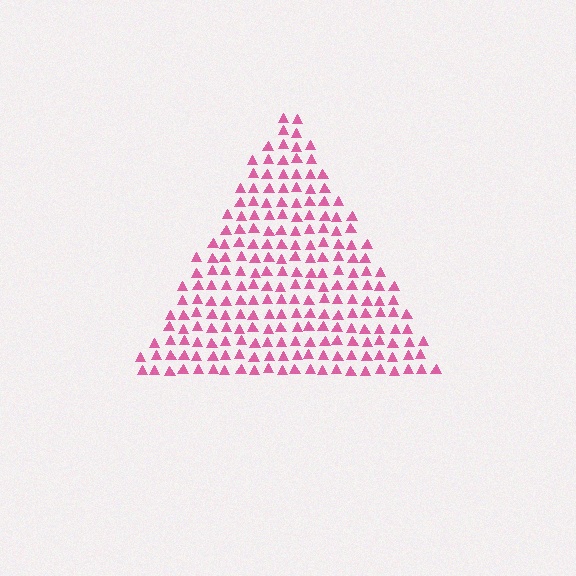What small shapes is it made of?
It is made of small triangles.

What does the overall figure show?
The overall figure shows a triangle.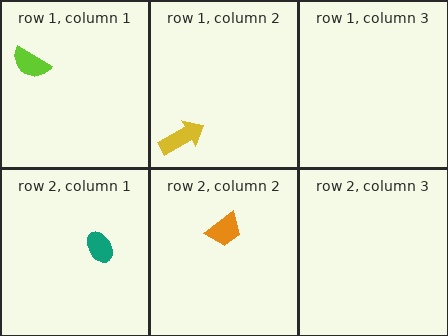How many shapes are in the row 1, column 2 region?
1.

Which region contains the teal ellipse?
The row 2, column 1 region.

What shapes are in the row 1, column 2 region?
The yellow arrow.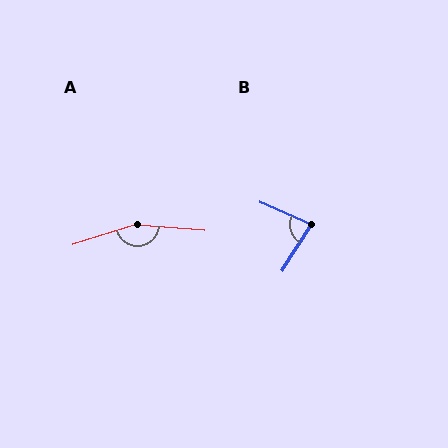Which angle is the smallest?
B, at approximately 81 degrees.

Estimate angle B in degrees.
Approximately 81 degrees.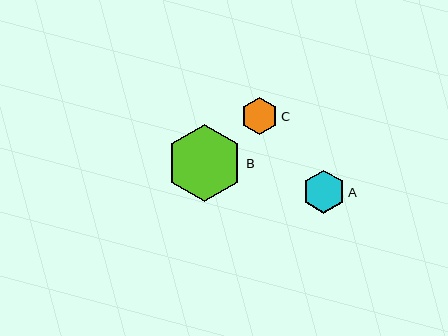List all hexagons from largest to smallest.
From largest to smallest: B, A, C.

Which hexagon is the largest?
Hexagon B is the largest with a size of approximately 77 pixels.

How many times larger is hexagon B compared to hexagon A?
Hexagon B is approximately 1.8 times the size of hexagon A.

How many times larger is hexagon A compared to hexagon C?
Hexagon A is approximately 1.2 times the size of hexagon C.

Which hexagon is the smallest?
Hexagon C is the smallest with a size of approximately 37 pixels.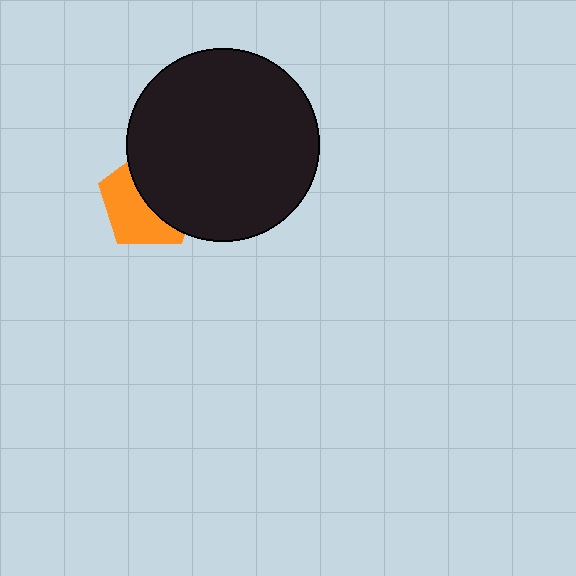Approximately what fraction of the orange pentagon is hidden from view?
Roughly 52% of the orange pentagon is hidden behind the black circle.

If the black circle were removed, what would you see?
You would see the complete orange pentagon.